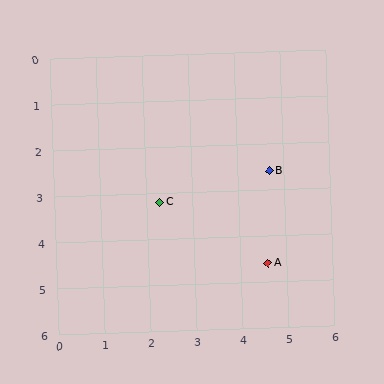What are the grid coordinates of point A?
Point A is at approximately (4.6, 4.6).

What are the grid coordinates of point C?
Point C is at approximately (2.3, 3.2).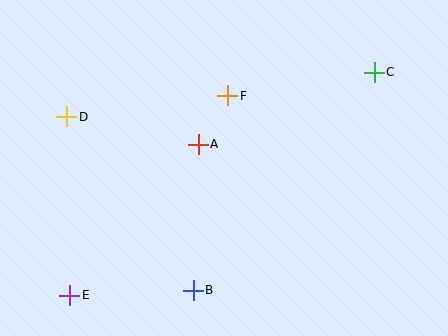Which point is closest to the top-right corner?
Point C is closest to the top-right corner.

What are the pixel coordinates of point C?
Point C is at (374, 72).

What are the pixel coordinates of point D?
Point D is at (67, 117).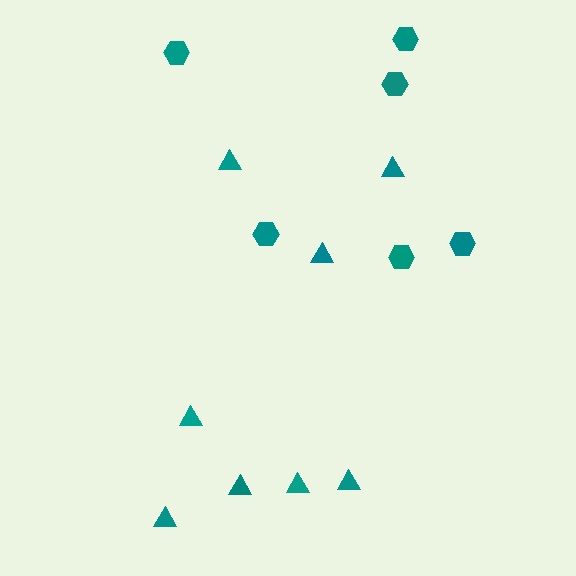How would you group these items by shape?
There are 2 groups: one group of hexagons (6) and one group of triangles (8).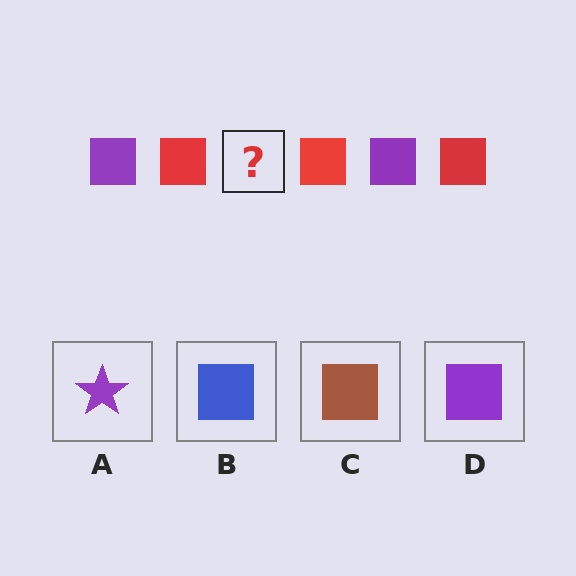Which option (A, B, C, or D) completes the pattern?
D.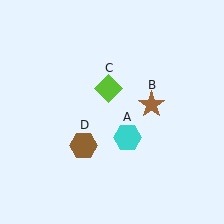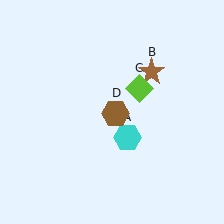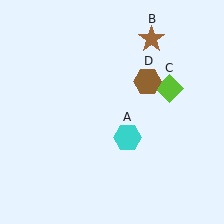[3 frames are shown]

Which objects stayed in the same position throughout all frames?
Cyan hexagon (object A) remained stationary.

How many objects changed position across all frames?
3 objects changed position: brown star (object B), lime diamond (object C), brown hexagon (object D).